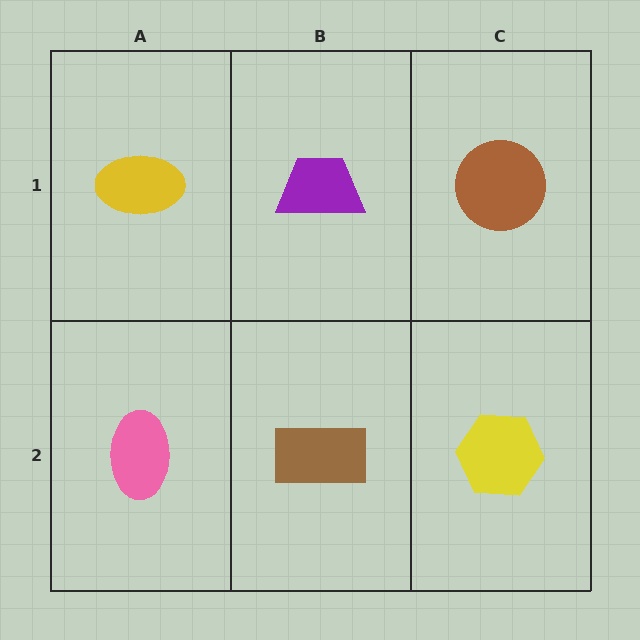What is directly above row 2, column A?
A yellow ellipse.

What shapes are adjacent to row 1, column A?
A pink ellipse (row 2, column A), a purple trapezoid (row 1, column B).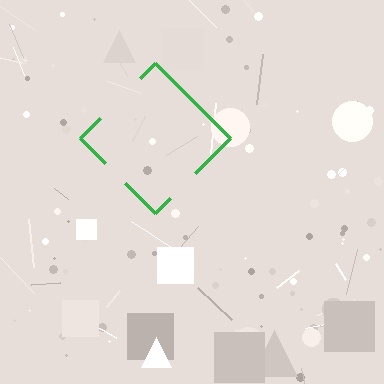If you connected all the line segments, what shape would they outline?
They would outline a diamond.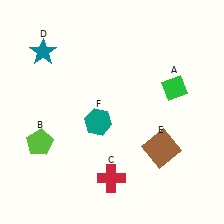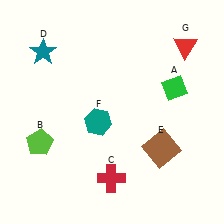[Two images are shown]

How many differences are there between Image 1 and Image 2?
There is 1 difference between the two images.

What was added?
A red triangle (G) was added in Image 2.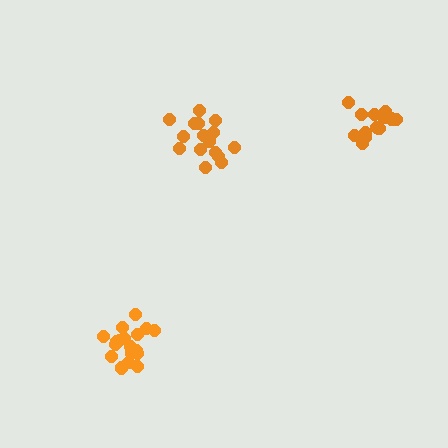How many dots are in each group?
Group 1: 20 dots, Group 2: 16 dots, Group 3: 14 dots (50 total).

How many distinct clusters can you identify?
There are 3 distinct clusters.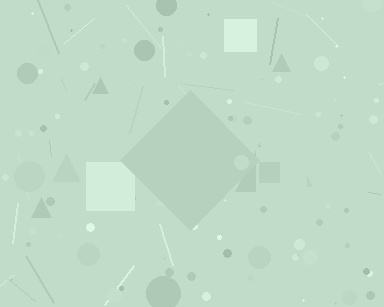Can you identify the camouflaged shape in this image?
The camouflaged shape is a diamond.